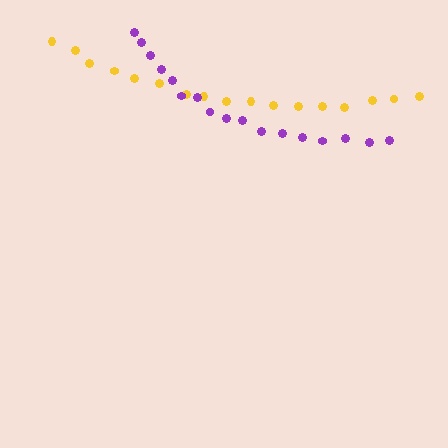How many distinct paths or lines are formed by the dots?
There are 2 distinct paths.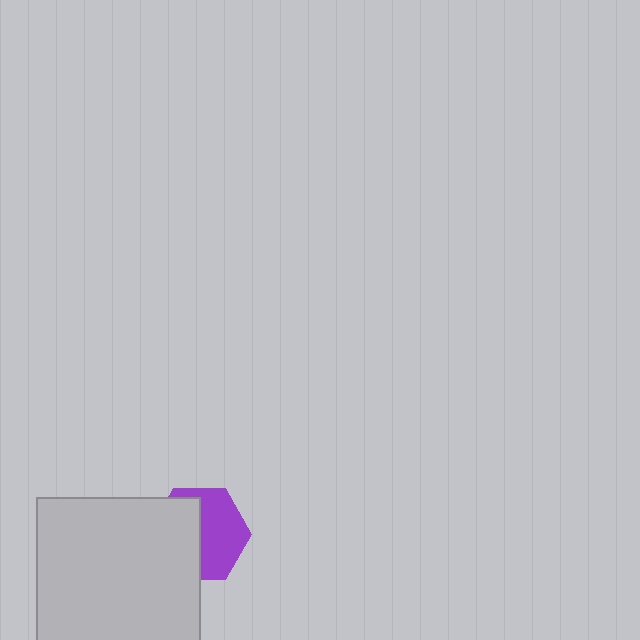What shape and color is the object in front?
The object in front is a light gray square.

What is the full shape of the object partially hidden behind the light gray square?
The partially hidden object is a purple hexagon.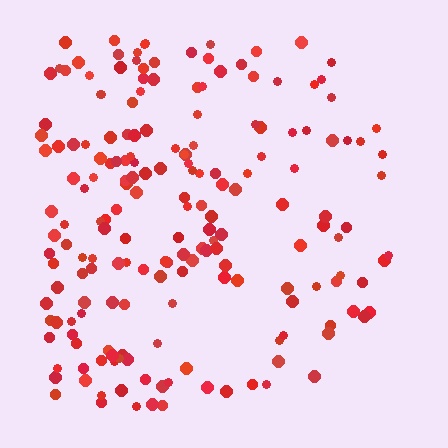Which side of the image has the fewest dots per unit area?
The right.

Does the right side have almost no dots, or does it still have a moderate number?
Still a moderate number, just noticeably fewer than the left.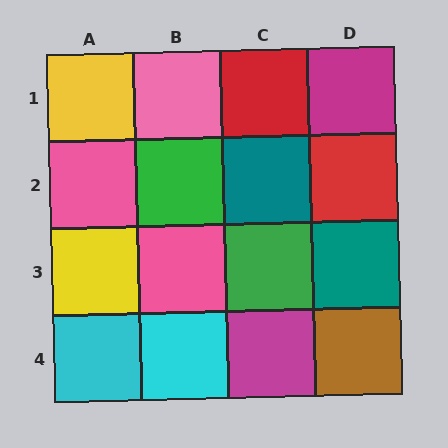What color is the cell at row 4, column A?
Cyan.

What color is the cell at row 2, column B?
Green.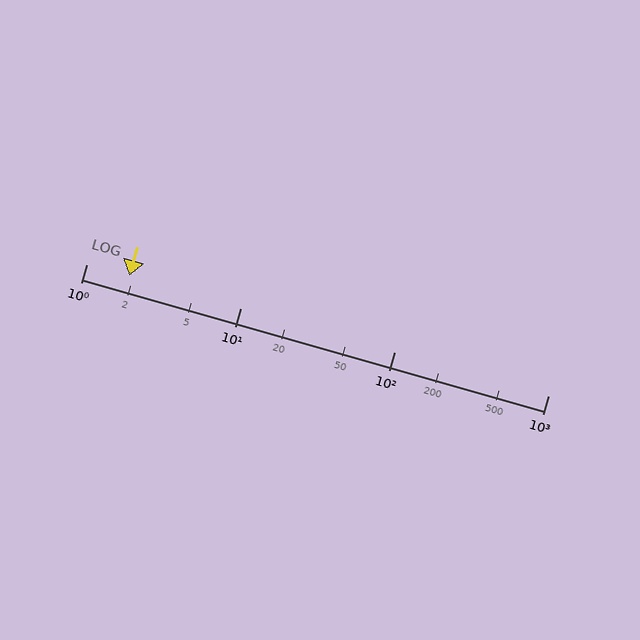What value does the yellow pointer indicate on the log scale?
The pointer indicates approximately 1.9.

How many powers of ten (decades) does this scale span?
The scale spans 3 decades, from 1 to 1000.